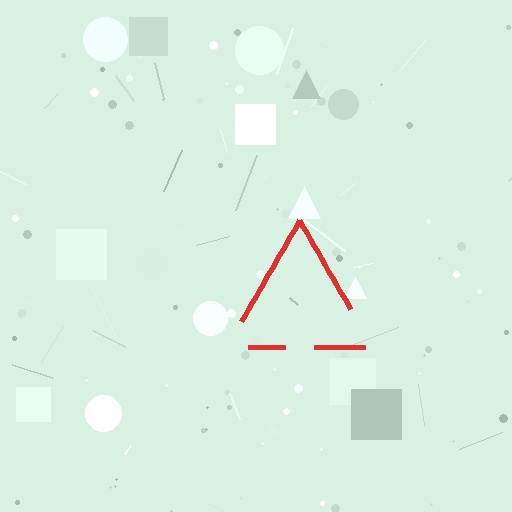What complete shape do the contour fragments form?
The contour fragments form a triangle.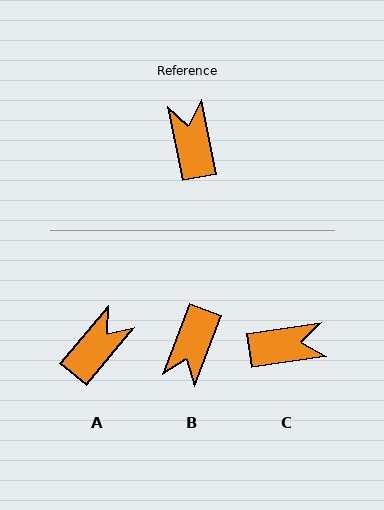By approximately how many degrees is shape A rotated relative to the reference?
Approximately 51 degrees clockwise.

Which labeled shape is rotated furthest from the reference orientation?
B, about 148 degrees away.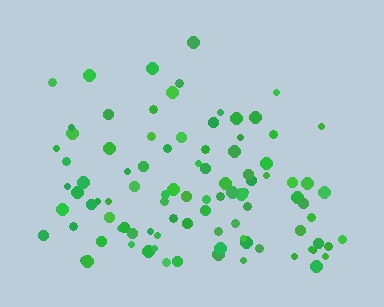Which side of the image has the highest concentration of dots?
The bottom.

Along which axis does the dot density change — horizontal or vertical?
Vertical.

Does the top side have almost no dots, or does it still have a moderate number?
Still a moderate number, just noticeably fewer than the bottom.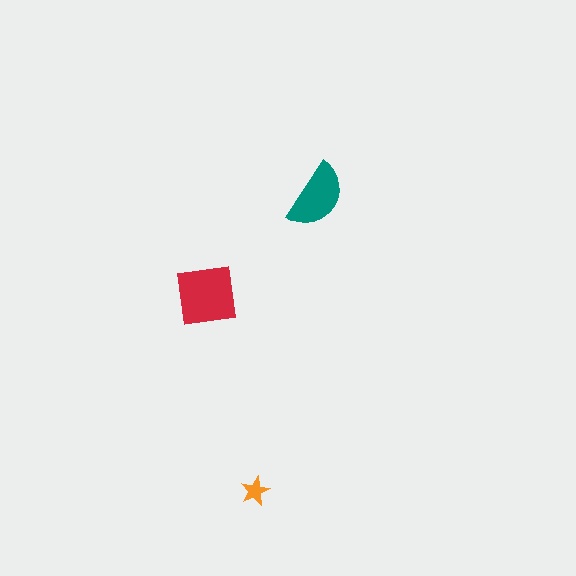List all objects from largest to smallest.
The red square, the teal semicircle, the orange star.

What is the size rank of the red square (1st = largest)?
1st.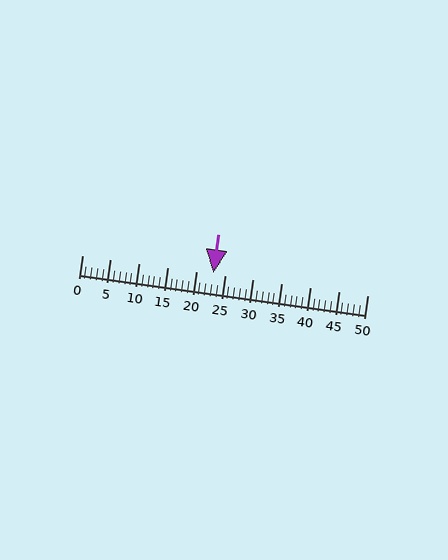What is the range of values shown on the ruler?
The ruler shows values from 0 to 50.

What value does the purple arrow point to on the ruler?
The purple arrow points to approximately 23.